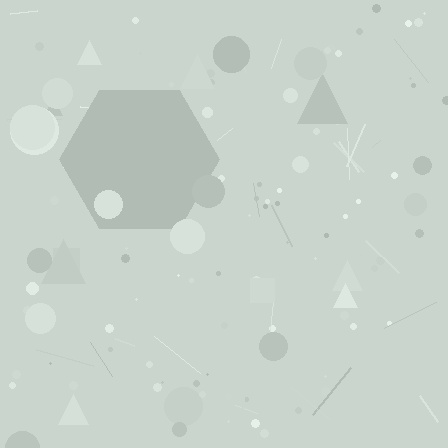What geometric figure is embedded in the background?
A hexagon is embedded in the background.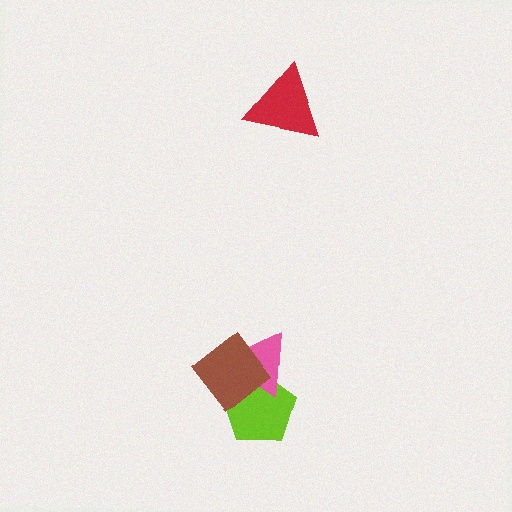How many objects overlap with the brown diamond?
2 objects overlap with the brown diamond.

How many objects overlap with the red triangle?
0 objects overlap with the red triangle.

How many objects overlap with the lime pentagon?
2 objects overlap with the lime pentagon.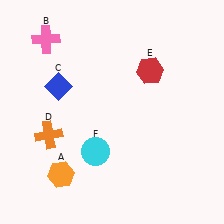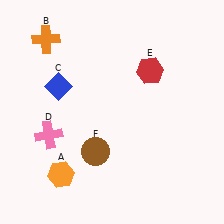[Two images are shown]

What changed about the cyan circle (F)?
In Image 1, F is cyan. In Image 2, it changed to brown.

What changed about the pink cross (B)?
In Image 1, B is pink. In Image 2, it changed to orange.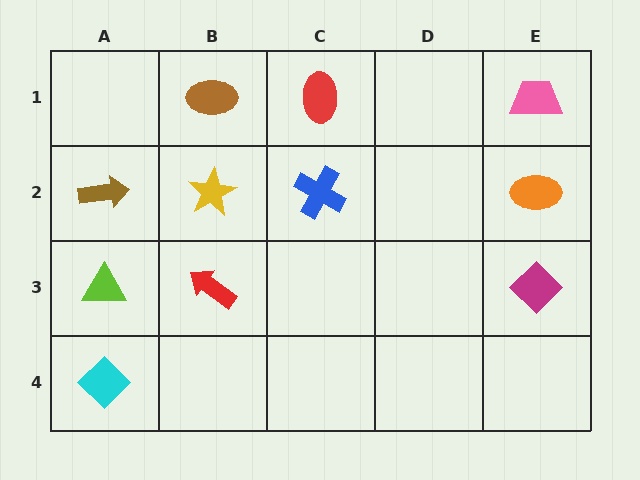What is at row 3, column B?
A red arrow.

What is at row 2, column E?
An orange ellipse.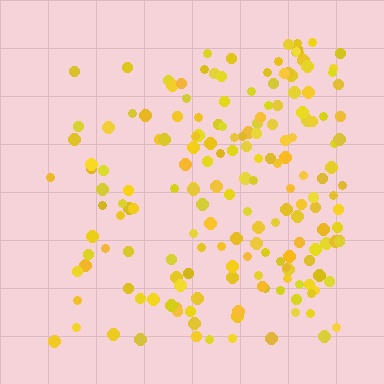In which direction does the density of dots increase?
From left to right, with the right side densest.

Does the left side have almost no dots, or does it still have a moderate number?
Still a moderate number, just noticeably fewer than the right.